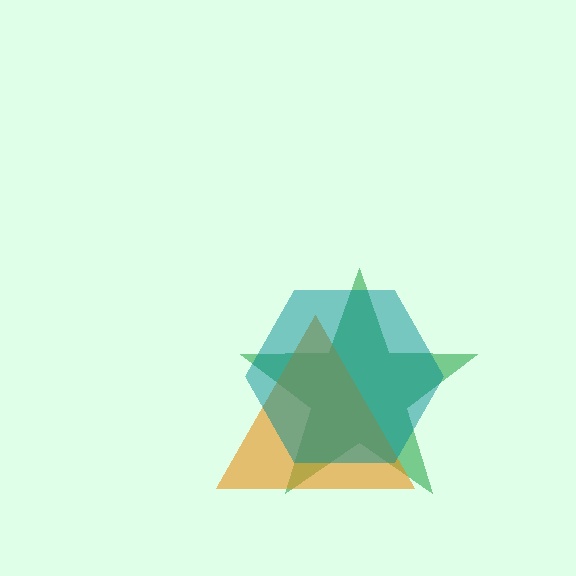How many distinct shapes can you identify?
There are 3 distinct shapes: a green star, an orange triangle, a teal hexagon.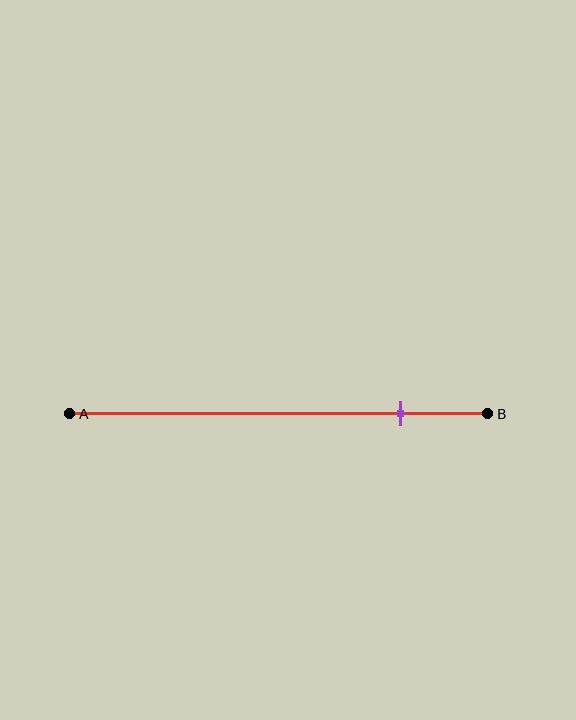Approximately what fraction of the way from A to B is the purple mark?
The purple mark is approximately 80% of the way from A to B.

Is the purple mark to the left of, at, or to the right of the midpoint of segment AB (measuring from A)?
The purple mark is to the right of the midpoint of segment AB.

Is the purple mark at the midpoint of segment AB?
No, the mark is at about 80% from A, not at the 50% midpoint.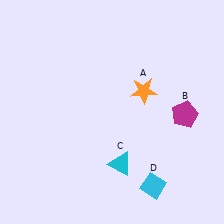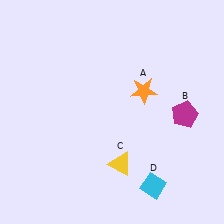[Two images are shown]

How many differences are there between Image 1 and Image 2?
There is 1 difference between the two images.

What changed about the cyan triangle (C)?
In Image 1, C is cyan. In Image 2, it changed to yellow.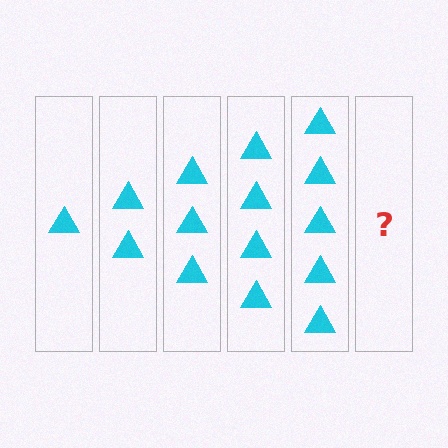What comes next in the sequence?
The next element should be 6 triangles.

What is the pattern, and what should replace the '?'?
The pattern is that each step adds one more triangle. The '?' should be 6 triangles.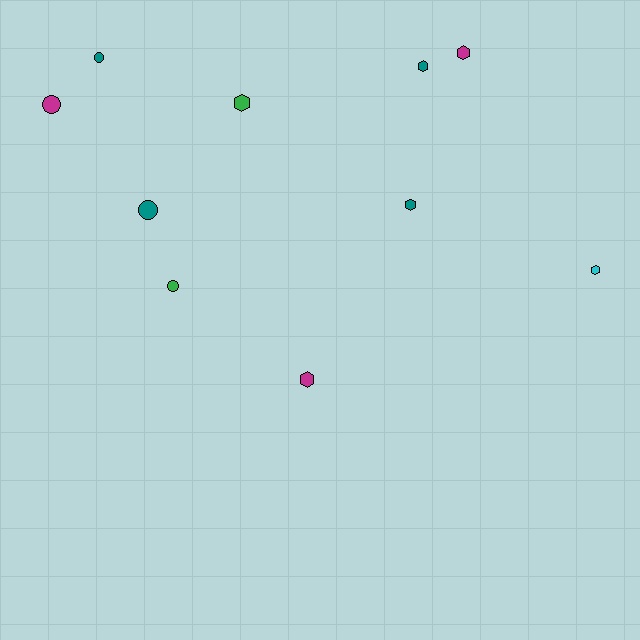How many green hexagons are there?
There is 1 green hexagon.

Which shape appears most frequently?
Hexagon, with 6 objects.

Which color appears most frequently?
Teal, with 4 objects.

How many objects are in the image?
There are 10 objects.